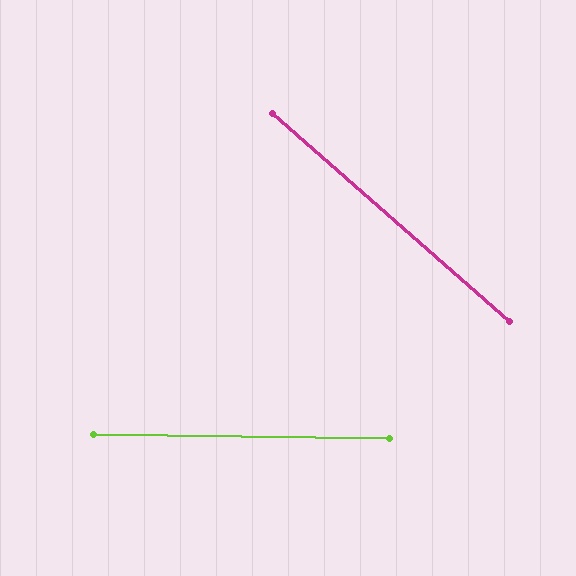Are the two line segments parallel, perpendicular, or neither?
Neither parallel nor perpendicular — they differ by about 41°.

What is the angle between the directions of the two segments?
Approximately 41 degrees.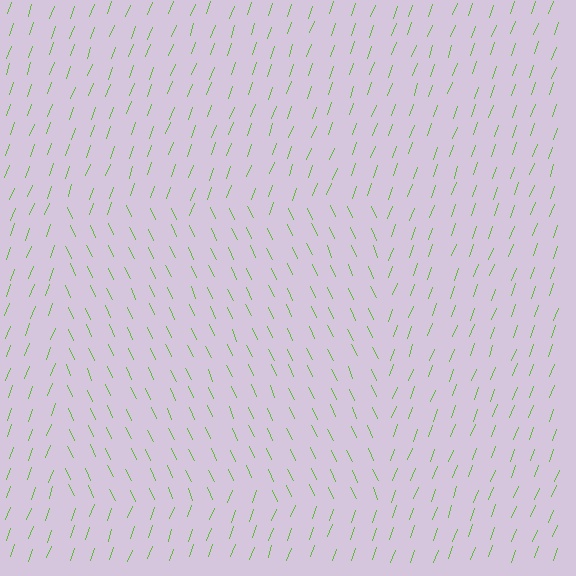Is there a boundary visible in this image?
Yes, there is a texture boundary formed by a change in line orientation.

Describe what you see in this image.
The image is filled with small lime line segments. A rectangle region in the image has lines oriented differently from the surrounding lines, creating a visible texture boundary.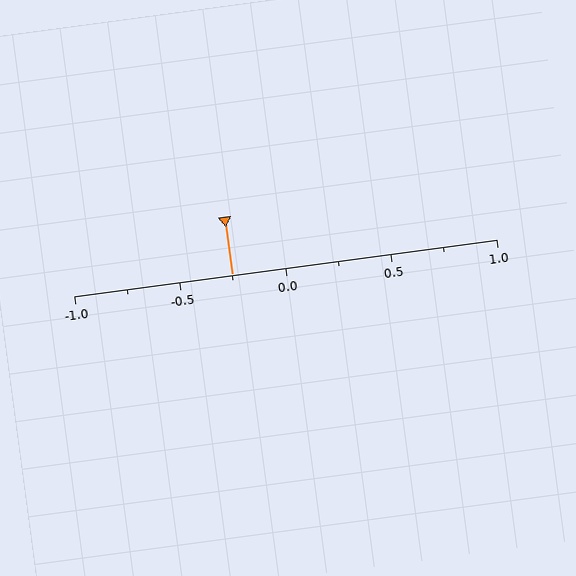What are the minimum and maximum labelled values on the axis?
The axis runs from -1.0 to 1.0.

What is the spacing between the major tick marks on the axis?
The major ticks are spaced 0.5 apart.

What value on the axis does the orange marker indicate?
The marker indicates approximately -0.25.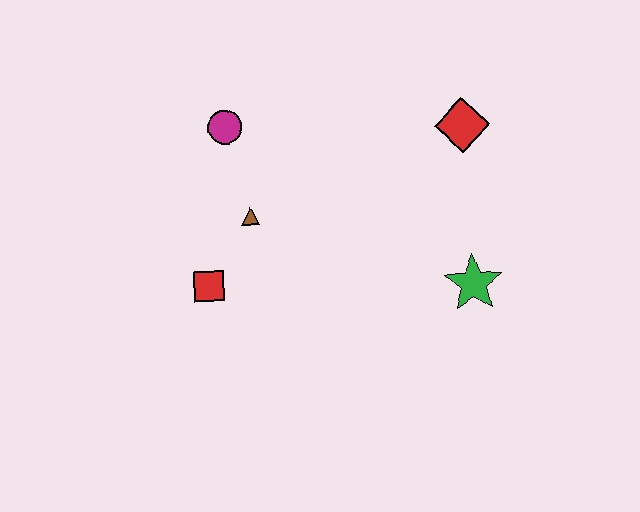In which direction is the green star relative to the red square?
The green star is to the right of the red square.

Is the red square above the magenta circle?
No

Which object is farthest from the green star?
The magenta circle is farthest from the green star.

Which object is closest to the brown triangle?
The red square is closest to the brown triangle.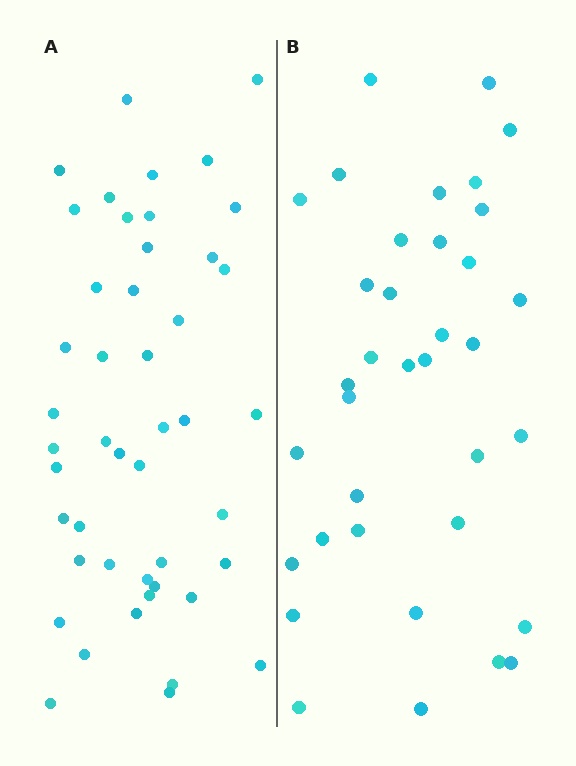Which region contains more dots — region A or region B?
Region A (the left region) has more dots.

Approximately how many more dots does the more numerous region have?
Region A has roughly 10 or so more dots than region B.